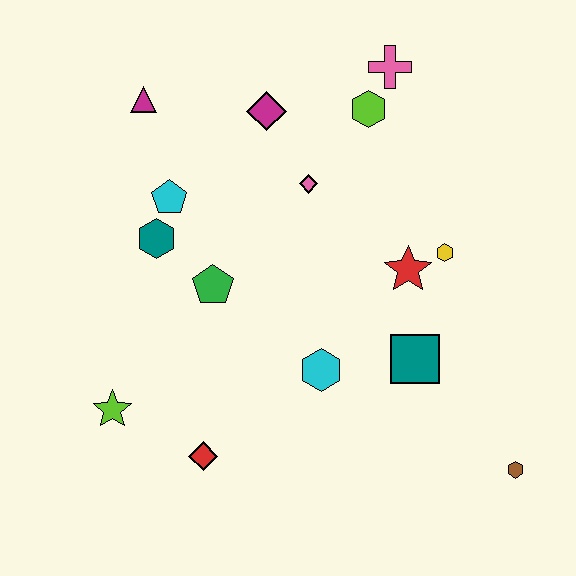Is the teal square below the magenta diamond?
Yes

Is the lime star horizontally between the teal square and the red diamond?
No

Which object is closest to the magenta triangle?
The cyan pentagon is closest to the magenta triangle.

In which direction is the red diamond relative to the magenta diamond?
The red diamond is below the magenta diamond.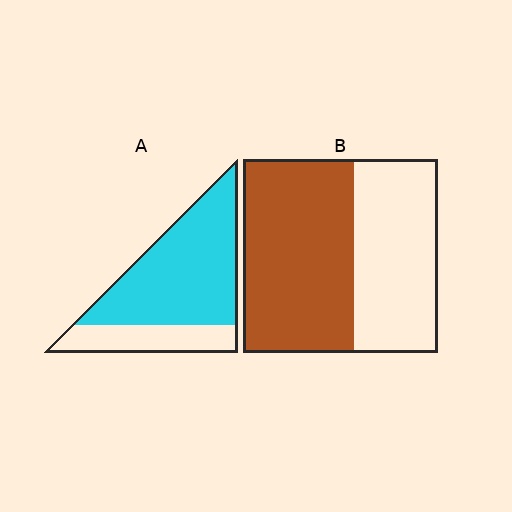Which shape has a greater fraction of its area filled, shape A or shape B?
Shape A.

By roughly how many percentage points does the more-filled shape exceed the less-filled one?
By roughly 15 percentage points (A over B).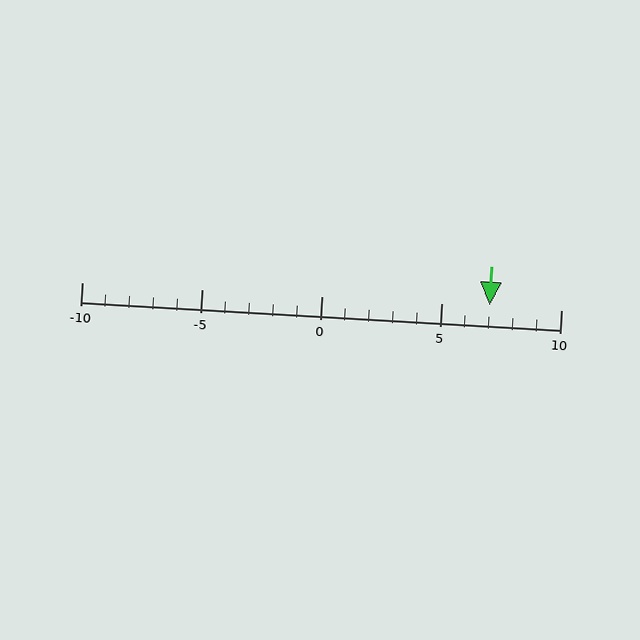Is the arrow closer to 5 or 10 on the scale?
The arrow is closer to 5.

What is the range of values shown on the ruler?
The ruler shows values from -10 to 10.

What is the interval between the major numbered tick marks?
The major tick marks are spaced 5 units apart.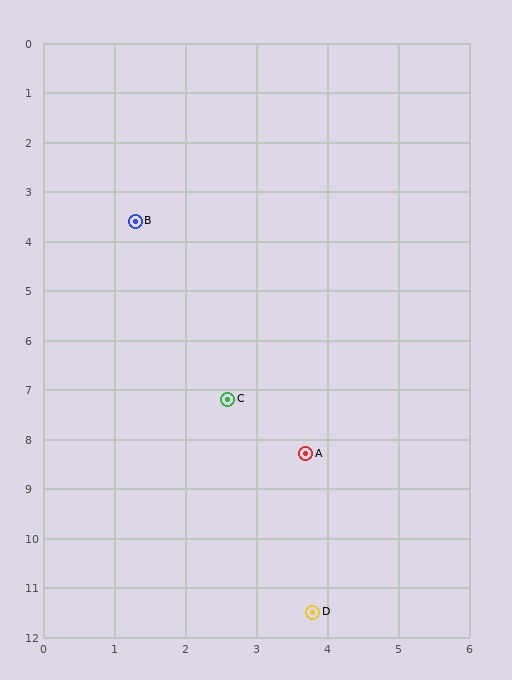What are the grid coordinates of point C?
Point C is at approximately (2.6, 7.2).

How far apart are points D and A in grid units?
Points D and A are about 3.2 grid units apart.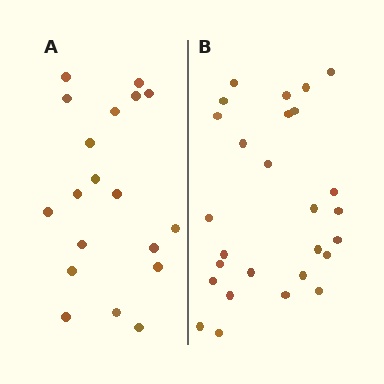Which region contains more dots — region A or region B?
Region B (the right region) has more dots.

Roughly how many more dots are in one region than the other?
Region B has roughly 8 or so more dots than region A.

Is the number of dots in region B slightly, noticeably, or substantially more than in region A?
Region B has noticeably more, but not dramatically so. The ratio is roughly 1.4 to 1.